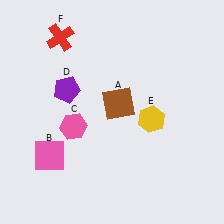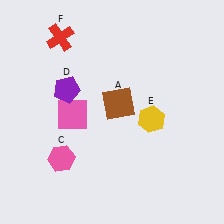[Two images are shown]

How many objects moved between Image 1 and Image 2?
2 objects moved between the two images.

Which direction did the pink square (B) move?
The pink square (B) moved up.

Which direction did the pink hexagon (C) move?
The pink hexagon (C) moved down.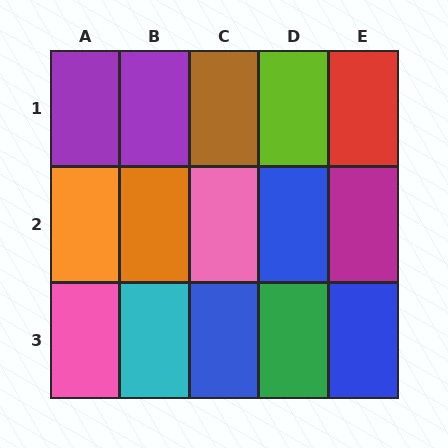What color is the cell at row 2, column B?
Orange.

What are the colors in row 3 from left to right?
Pink, cyan, blue, green, blue.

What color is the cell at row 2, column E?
Magenta.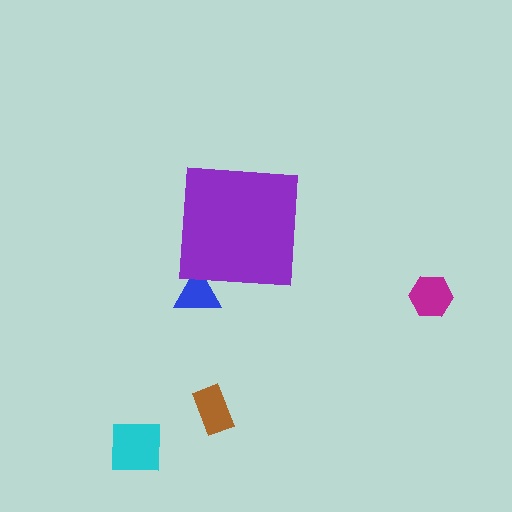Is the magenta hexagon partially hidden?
No, the magenta hexagon is fully visible.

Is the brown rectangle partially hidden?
No, the brown rectangle is fully visible.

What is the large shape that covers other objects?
A purple square.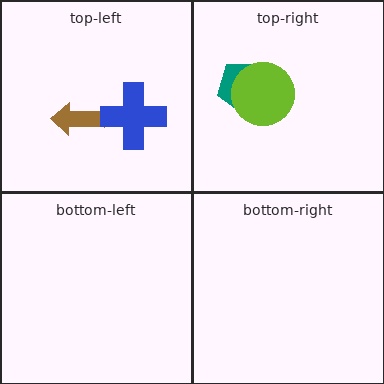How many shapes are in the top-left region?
2.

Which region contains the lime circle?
The top-right region.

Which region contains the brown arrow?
The top-left region.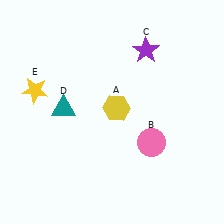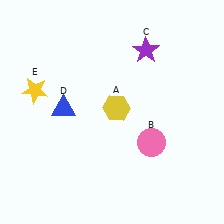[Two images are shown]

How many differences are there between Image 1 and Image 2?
There is 1 difference between the two images.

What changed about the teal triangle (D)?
In Image 1, D is teal. In Image 2, it changed to blue.